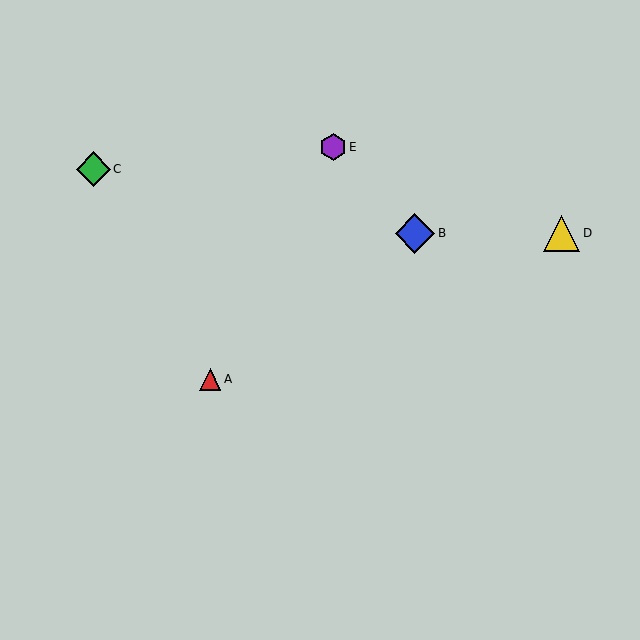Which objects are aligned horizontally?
Objects B, D are aligned horizontally.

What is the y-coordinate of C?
Object C is at y≈169.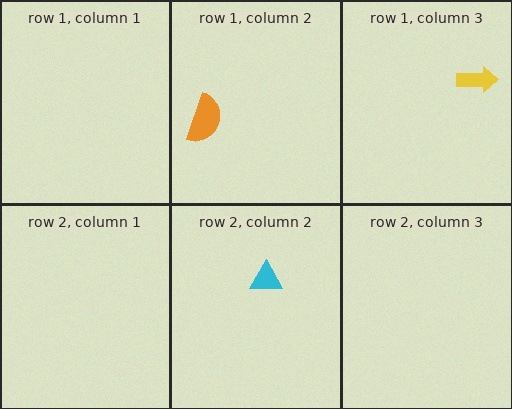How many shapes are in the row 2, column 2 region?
1.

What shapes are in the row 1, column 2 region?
The orange semicircle.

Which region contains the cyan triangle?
The row 2, column 2 region.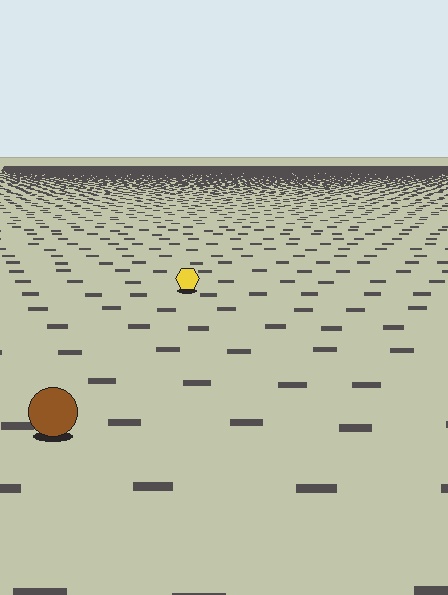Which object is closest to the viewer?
The brown circle is closest. The texture marks near it are larger and more spread out.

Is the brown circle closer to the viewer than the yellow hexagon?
Yes. The brown circle is closer — you can tell from the texture gradient: the ground texture is coarser near it.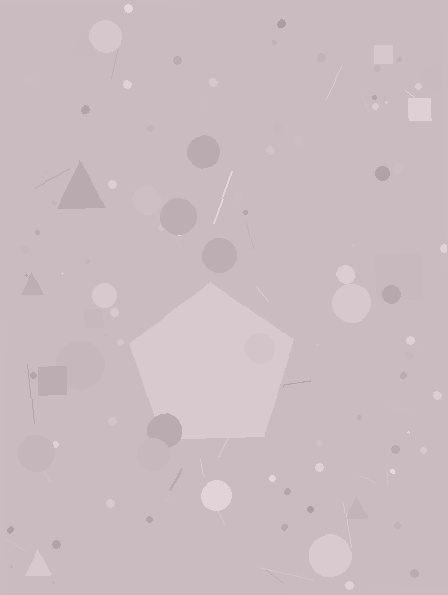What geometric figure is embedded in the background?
A pentagon is embedded in the background.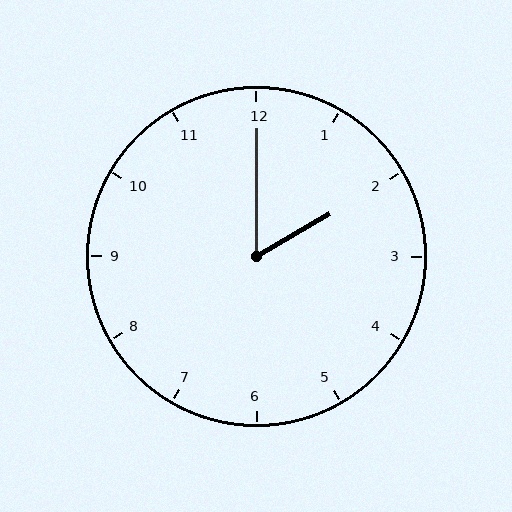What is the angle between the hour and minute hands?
Approximately 60 degrees.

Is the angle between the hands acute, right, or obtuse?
It is acute.